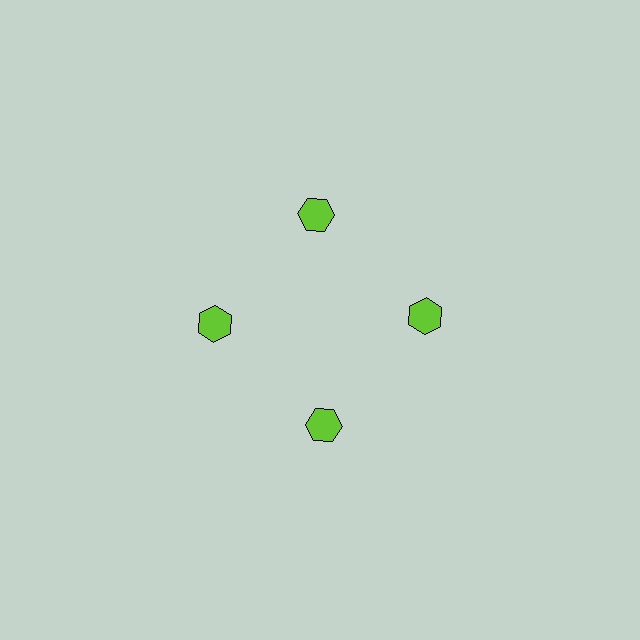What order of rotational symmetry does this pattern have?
This pattern has 4-fold rotational symmetry.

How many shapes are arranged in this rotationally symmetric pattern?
There are 4 shapes, arranged in 4 groups of 1.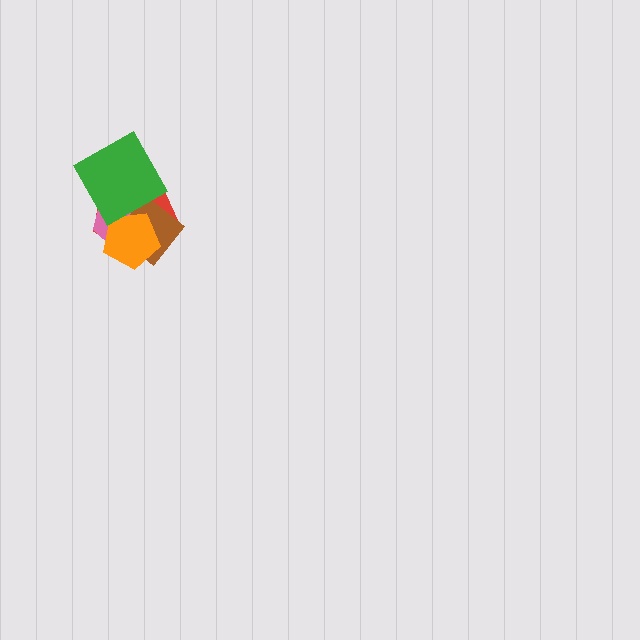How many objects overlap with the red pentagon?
4 objects overlap with the red pentagon.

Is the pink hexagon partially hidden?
Yes, it is partially covered by another shape.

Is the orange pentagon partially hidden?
No, no other shape covers it.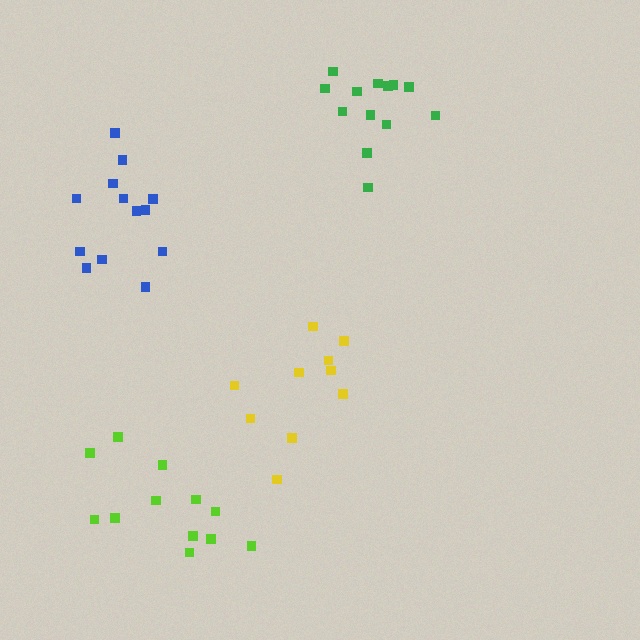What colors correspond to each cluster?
The clusters are colored: lime, yellow, green, blue.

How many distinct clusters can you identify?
There are 4 distinct clusters.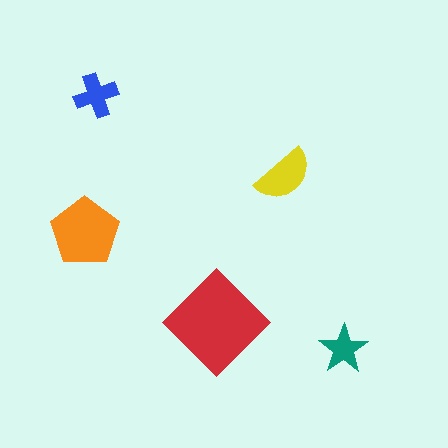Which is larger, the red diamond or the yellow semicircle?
The red diamond.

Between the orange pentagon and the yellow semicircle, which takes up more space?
The orange pentagon.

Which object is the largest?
The red diamond.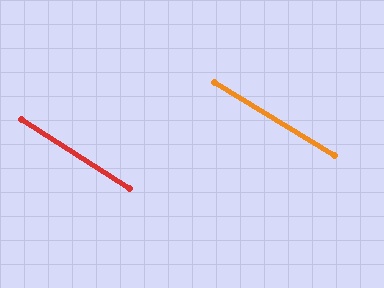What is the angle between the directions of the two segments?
Approximately 1 degree.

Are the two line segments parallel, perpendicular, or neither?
Parallel — their directions differ by only 1.1°.